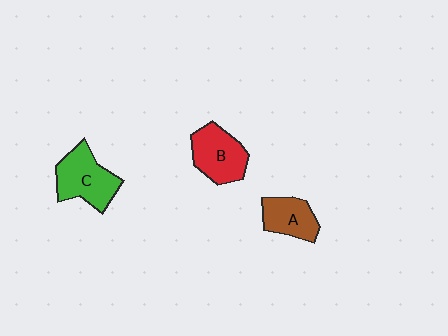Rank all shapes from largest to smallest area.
From largest to smallest: C (green), B (red), A (brown).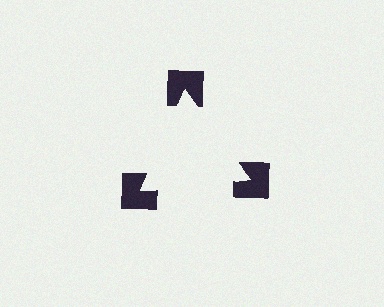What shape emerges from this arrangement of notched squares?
An illusory triangle — its edges are inferred from the aligned wedge cuts in the notched squares, not physically drawn.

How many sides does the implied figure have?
3 sides.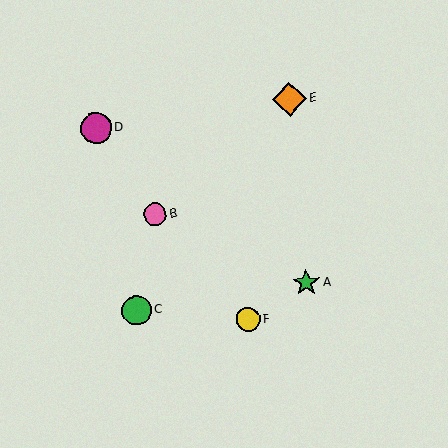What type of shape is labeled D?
Shape D is a magenta circle.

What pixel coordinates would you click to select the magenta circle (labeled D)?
Click at (96, 128) to select the magenta circle D.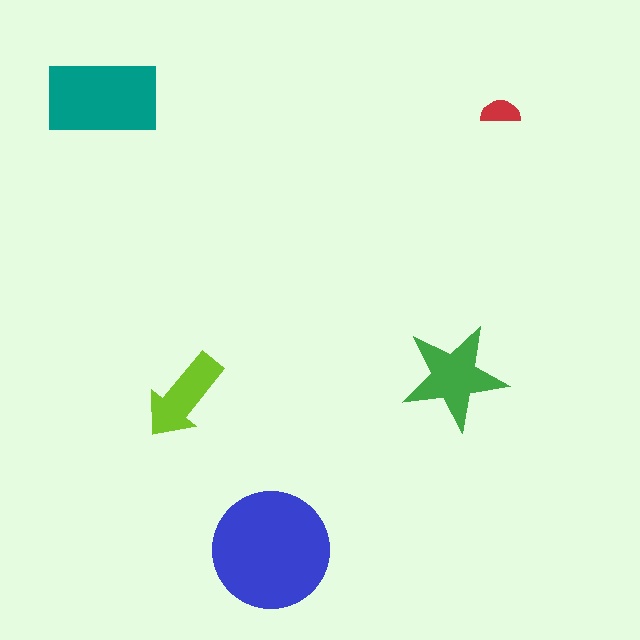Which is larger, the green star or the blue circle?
The blue circle.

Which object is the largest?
The blue circle.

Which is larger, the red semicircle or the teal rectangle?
The teal rectangle.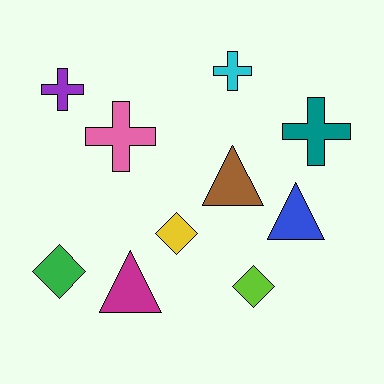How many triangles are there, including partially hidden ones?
There are 3 triangles.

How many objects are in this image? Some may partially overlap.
There are 10 objects.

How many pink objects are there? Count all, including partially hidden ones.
There is 1 pink object.